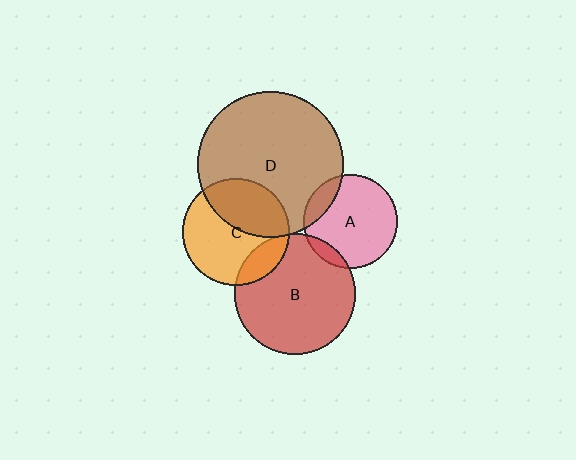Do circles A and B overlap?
Yes.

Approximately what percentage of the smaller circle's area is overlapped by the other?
Approximately 10%.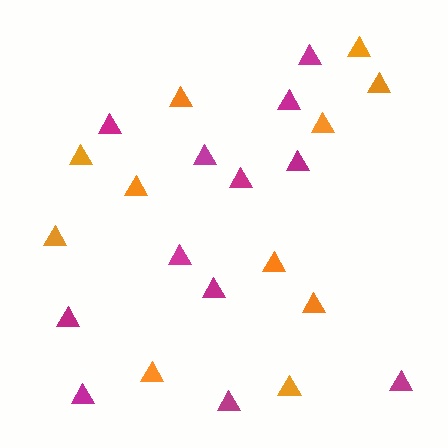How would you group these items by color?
There are 2 groups: one group of magenta triangles (12) and one group of orange triangles (11).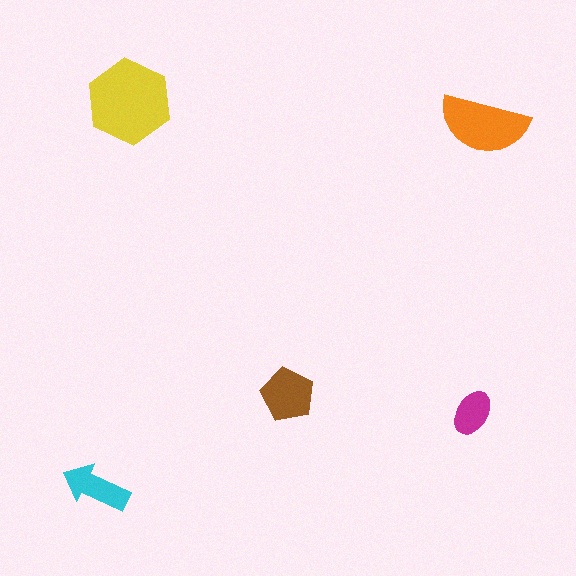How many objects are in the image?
There are 5 objects in the image.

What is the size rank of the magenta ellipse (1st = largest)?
5th.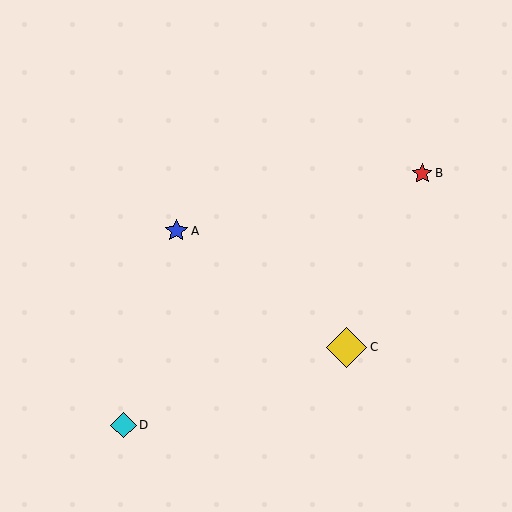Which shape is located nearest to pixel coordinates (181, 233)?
The blue star (labeled A) at (176, 231) is nearest to that location.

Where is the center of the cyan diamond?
The center of the cyan diamond is at (124, 425).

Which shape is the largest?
The yellow diamond (labeled C) is the largest.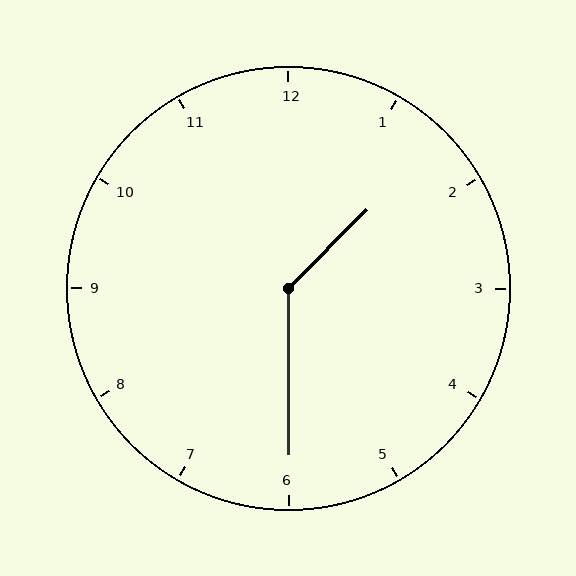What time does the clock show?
1:30.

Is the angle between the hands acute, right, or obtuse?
It is obtuse.